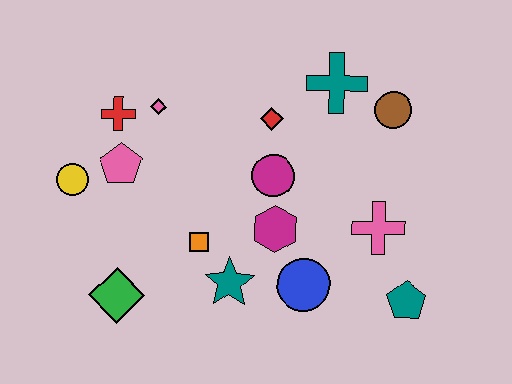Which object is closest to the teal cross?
The brown circle is closest to the teal cross.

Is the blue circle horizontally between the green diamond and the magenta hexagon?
No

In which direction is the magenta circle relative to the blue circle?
The magenta circle is above the blue circle.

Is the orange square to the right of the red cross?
Yes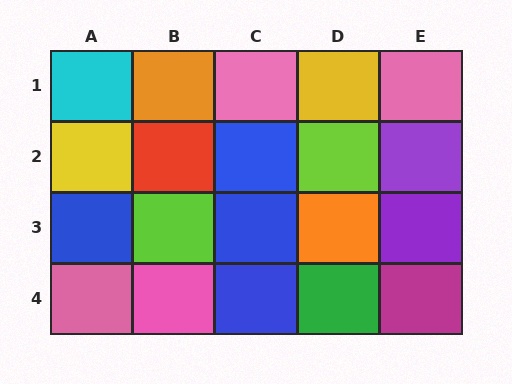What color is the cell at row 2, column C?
Blue.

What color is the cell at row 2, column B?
Red.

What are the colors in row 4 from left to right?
Pink, pink, blue, green, magenta.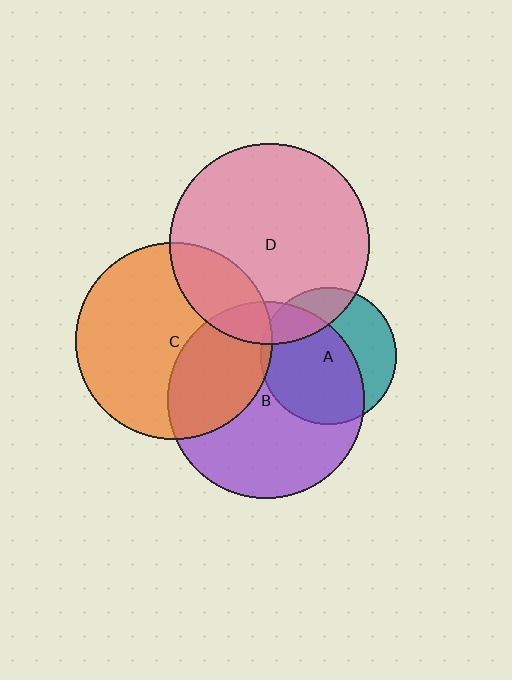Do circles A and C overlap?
Yes.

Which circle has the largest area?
Circle D (pink).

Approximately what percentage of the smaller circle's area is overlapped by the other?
Approximately 5%.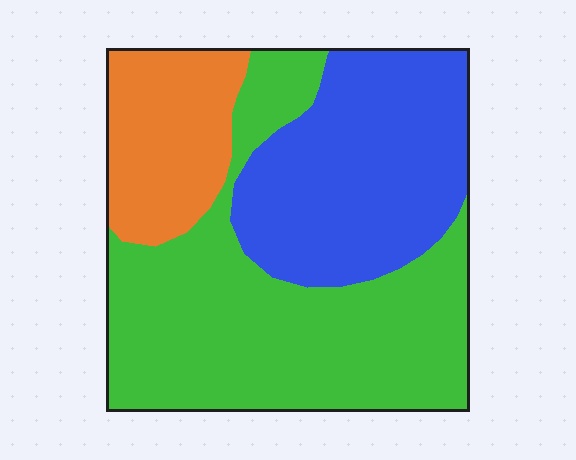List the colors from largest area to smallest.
From largest to smallest: green, blue, orange.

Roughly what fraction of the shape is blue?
Blue covers about 35% of the shape.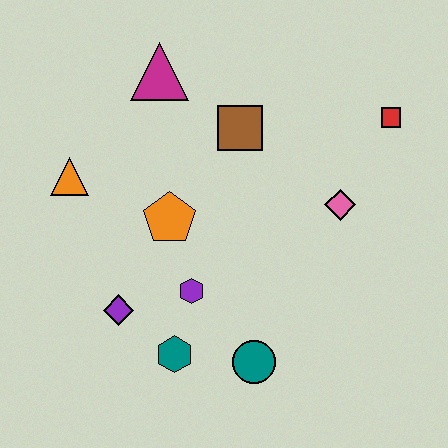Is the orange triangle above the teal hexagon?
Yes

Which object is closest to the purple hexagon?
The teal hexagon is closest to the purple hexagon.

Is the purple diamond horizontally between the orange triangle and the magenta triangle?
Yes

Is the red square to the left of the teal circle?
No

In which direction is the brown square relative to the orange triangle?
The brown square is to the right of the orange triangle.